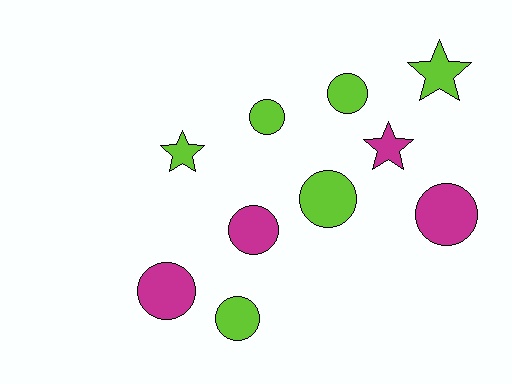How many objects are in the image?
There are 10 objects.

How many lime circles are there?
There are 4 lime circles.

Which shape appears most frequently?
Circle, with 7 objects.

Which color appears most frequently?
Lime, with 6 objects.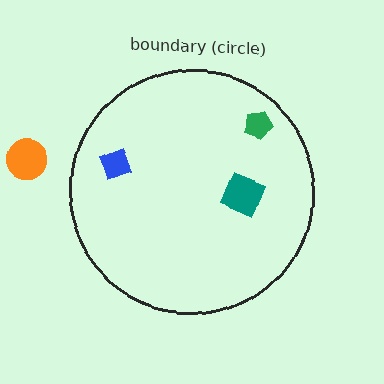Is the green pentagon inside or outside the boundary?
Inside.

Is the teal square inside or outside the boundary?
Inside.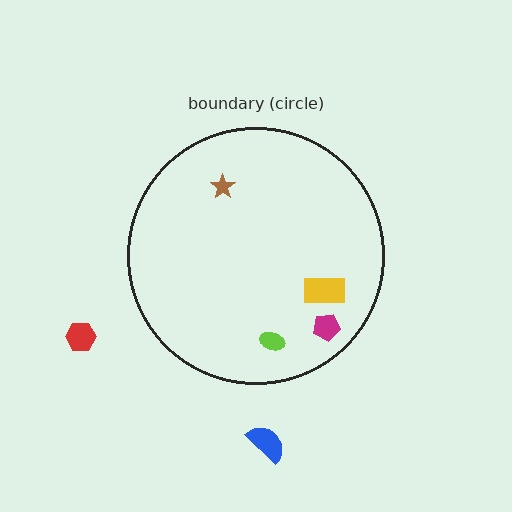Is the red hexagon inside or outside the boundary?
Outside.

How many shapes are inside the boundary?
4 inside, 2 outside.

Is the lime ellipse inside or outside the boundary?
Inside.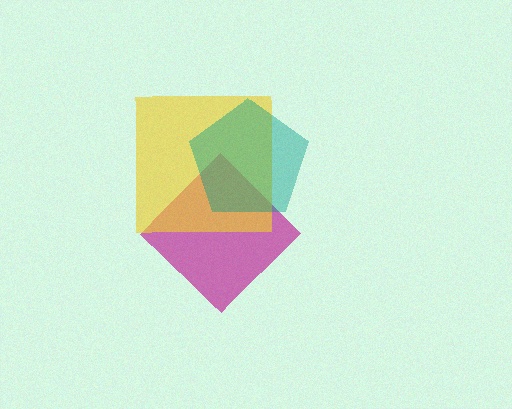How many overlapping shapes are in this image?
There are 3 overlapping shapes in the image.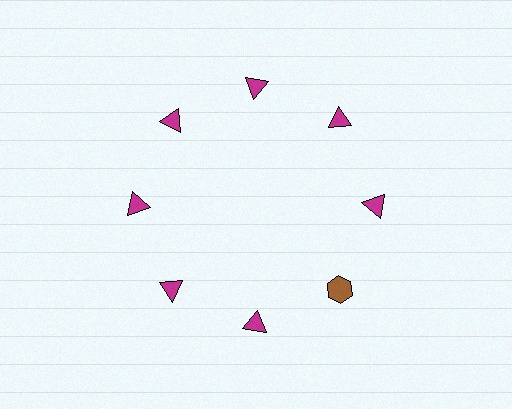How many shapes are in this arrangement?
There are 8 shapes arranged in a ring pattern.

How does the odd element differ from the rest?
It differs in both color (brown instead of magenta) and shape (hexagon instead of triangle).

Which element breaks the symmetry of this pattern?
The brown hexagon at roughly the 4 o'clock position breaks the symmetry. All other shapes are magenta triangles.